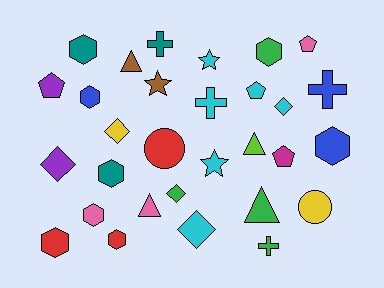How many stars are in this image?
There are 3 stars.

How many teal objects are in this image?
There are 3 teal objects.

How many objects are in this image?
There are 30 objects.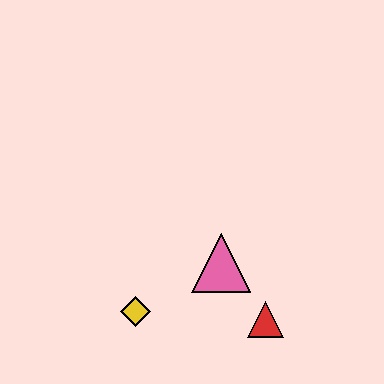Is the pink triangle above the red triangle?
Yes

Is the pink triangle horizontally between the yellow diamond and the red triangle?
Yes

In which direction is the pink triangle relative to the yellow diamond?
The pink triangle is to the right of the yellow diamond.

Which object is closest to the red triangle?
The pink triangle is closest to the red triangle.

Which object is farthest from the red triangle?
The yellow diamond is farthest from the red triangle.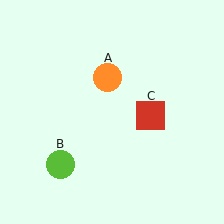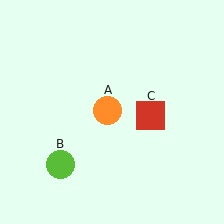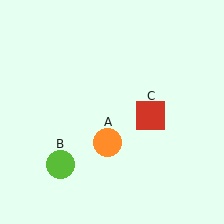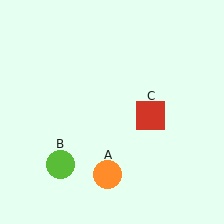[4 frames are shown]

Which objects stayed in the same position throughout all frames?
Lime circle (object B) and red square (object C) remained stationary.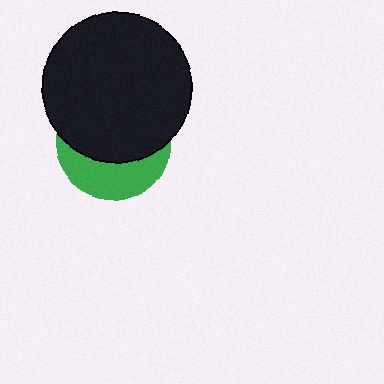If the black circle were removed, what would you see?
You would see the complete green circle.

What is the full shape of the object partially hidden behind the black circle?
The partially hidden object is a green circle.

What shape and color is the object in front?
The object in front is a black circle.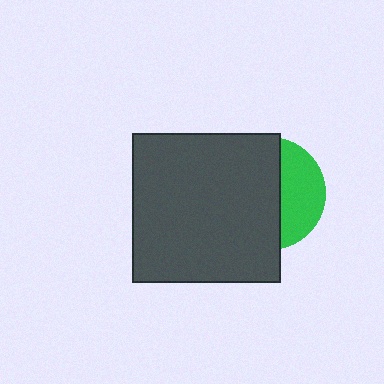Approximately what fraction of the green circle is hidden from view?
Roughly 63% of the green circle is hidden behind the dark gray square.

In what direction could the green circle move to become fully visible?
The green circle could move right. That would shift it out from behind the dark gray square entirely.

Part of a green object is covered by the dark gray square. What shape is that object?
It is a circle.